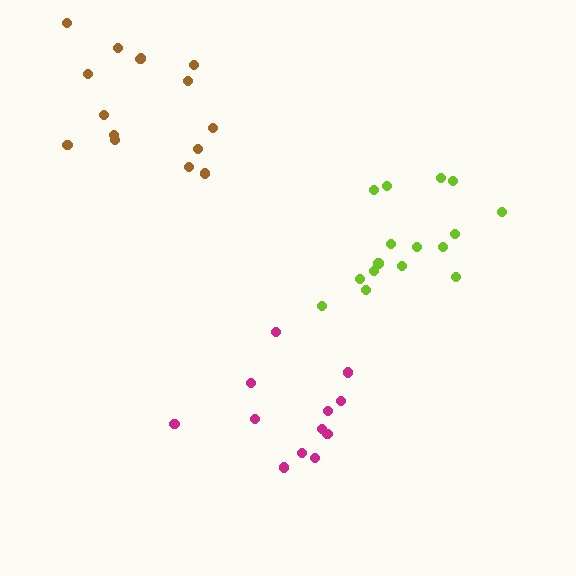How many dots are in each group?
Group 1: 12 dots, Group 2: 16 dots, Group 3: 15 dots (43 total).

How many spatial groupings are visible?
There are 3 spatial groupings.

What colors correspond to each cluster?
The clusters are colored: magenta, lime, brown.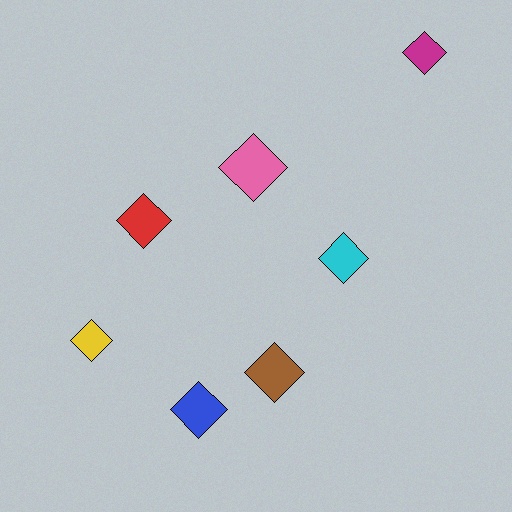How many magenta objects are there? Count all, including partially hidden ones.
There is 1 magenta object.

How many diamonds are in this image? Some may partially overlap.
There are 7 diamonds.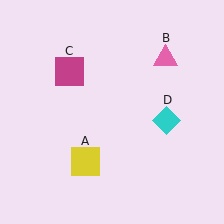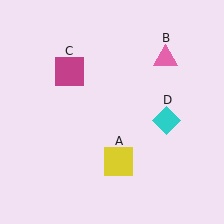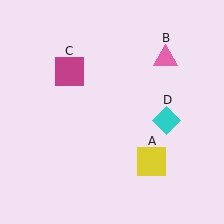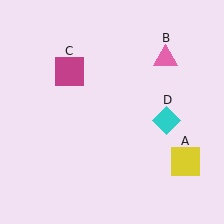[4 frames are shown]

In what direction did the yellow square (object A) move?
The yellow square (object A) moved right.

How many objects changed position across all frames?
1 object changed position: yellow square (object A).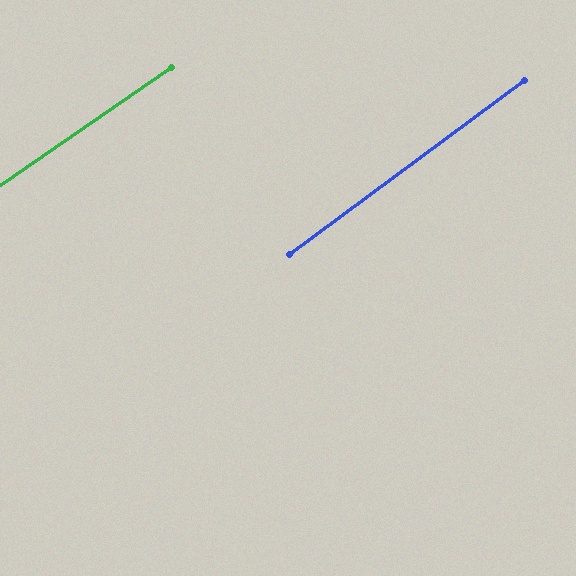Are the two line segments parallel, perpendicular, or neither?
Parallel — their directions differ by only 2.0°.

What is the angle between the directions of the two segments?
Approximately 2 degrees.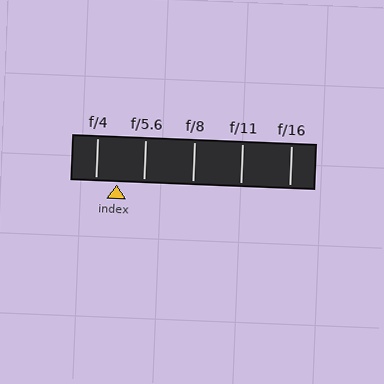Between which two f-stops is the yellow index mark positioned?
The index mark is between f/4 and f/5.6.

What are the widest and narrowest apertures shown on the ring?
The widest aperture shown is f/4 and the narrowest is f/16.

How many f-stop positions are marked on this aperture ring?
There are 5 f-stop positions marked.